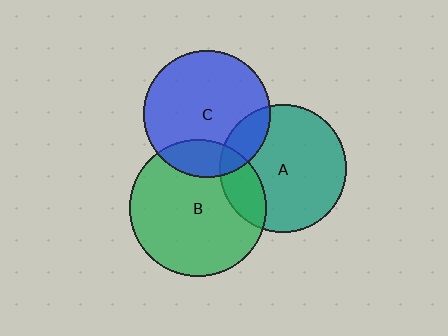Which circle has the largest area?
Circle B (green).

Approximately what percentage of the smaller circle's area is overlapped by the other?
Approximately 15%.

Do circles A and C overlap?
Yes.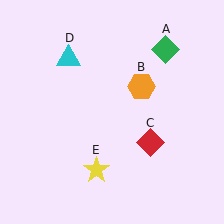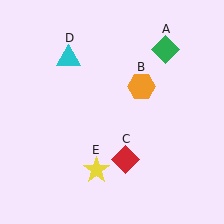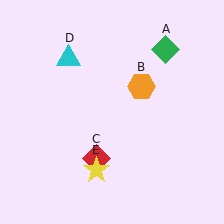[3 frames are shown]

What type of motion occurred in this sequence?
The red diamond (object C) rotated clockwise around the center of the scene.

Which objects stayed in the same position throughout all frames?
Green diamond (object A) and orange hexagon (object B) and cyan triangle (object D) and yellow star (object E) remained stationary.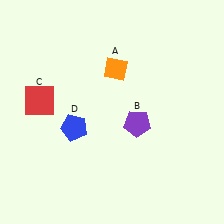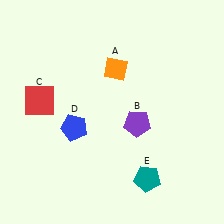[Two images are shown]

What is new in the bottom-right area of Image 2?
A teal pentagon (E) was added in the bottom-right area of Image 2.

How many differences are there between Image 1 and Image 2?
There is 1 difference between the two images.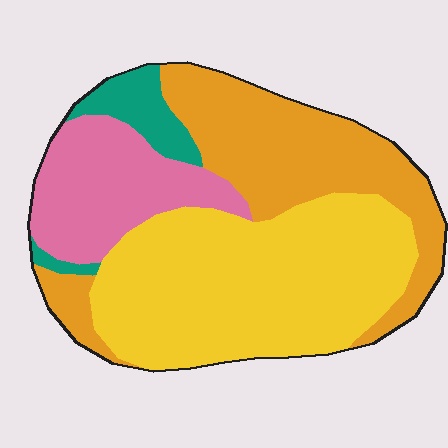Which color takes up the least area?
Teal, at roughly 5%.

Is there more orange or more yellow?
Yellow.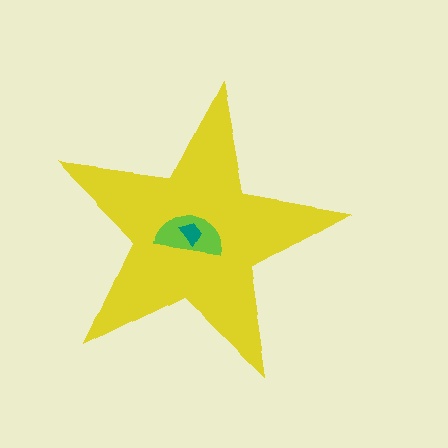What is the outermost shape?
The yellow star.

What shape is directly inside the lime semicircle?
The teal trapezoid.